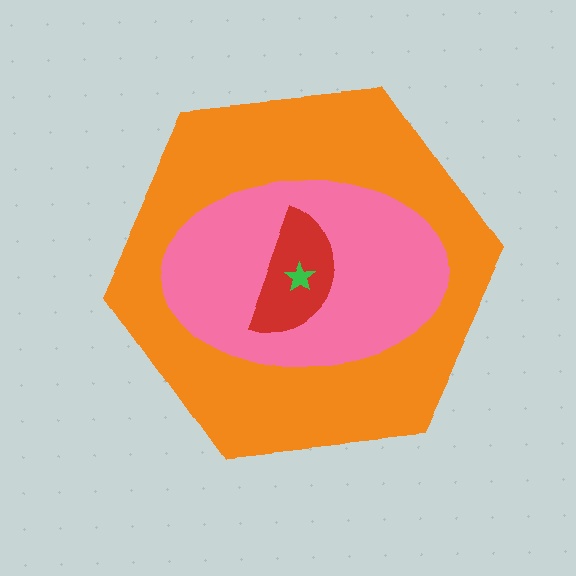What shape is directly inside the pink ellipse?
The red semicircle.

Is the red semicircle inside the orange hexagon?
Yes.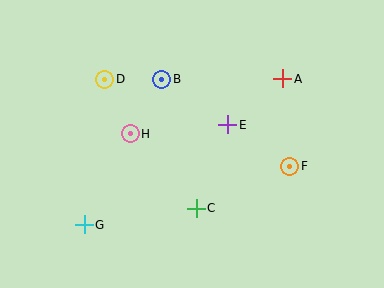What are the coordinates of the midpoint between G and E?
The midpoint between G and E is at (156, 175).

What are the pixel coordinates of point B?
Point B is at (162, 79).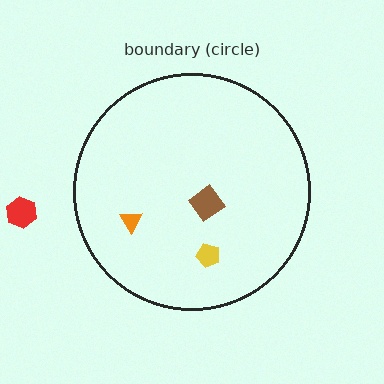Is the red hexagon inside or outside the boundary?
Outside.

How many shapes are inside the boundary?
3 inside, 1 outside.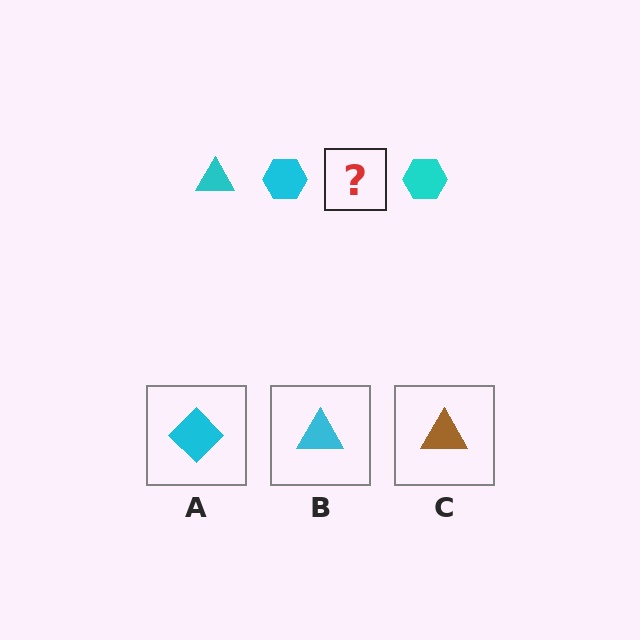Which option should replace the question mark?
Option B.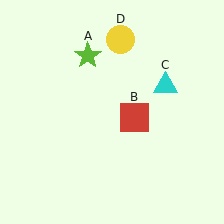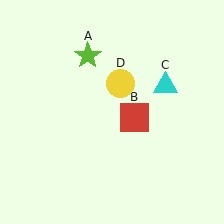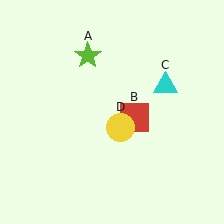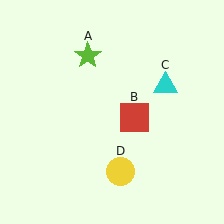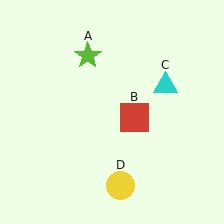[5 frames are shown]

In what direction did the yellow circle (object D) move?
The yellow circle (object D) moved down.